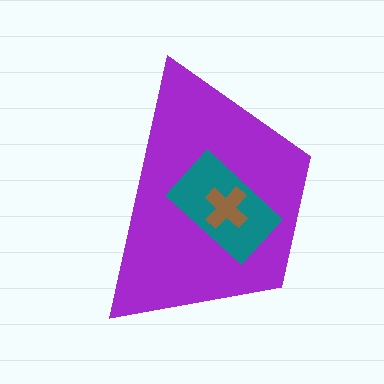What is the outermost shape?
The purple trapezoid.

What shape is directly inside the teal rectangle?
The brown cross.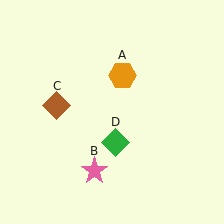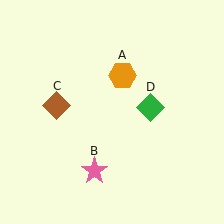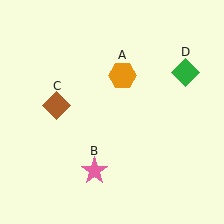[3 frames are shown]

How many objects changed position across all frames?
1 object changed position: green diamond (object D).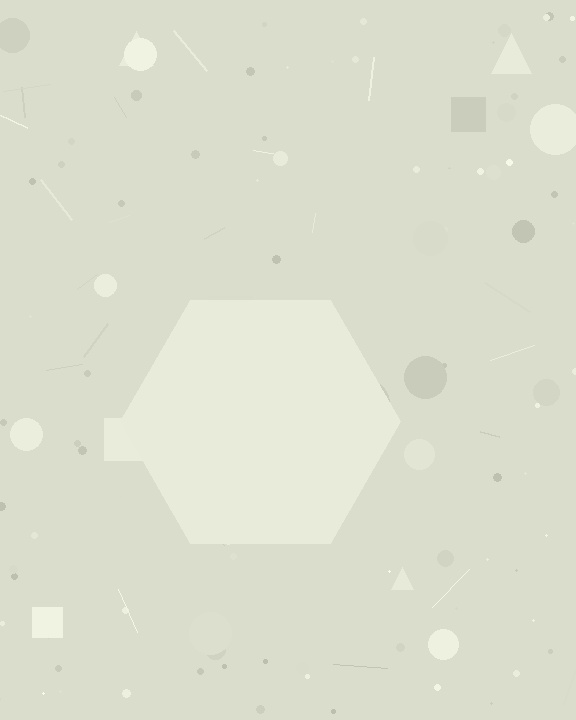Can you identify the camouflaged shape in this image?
The camouflaged shape is a hexagon.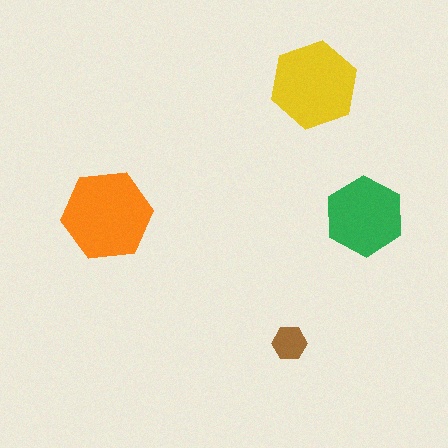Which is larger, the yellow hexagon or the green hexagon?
The yellow one.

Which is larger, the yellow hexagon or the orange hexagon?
The orange one.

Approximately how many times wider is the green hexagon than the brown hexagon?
About 2.5 times wider.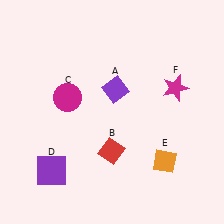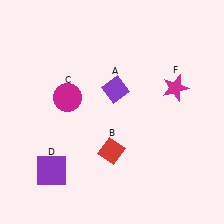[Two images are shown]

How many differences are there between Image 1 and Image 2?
There is 1 difference between the two images.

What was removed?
The orange diamond (E) was removed in Image 2.